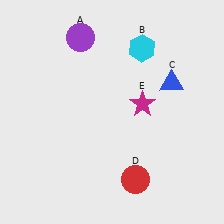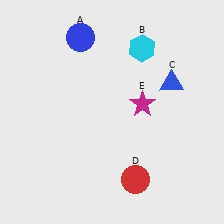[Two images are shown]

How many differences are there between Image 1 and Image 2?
There is 1 difference between the two images.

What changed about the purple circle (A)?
In Image 1, A is purple. In Image 2, it changed to blue.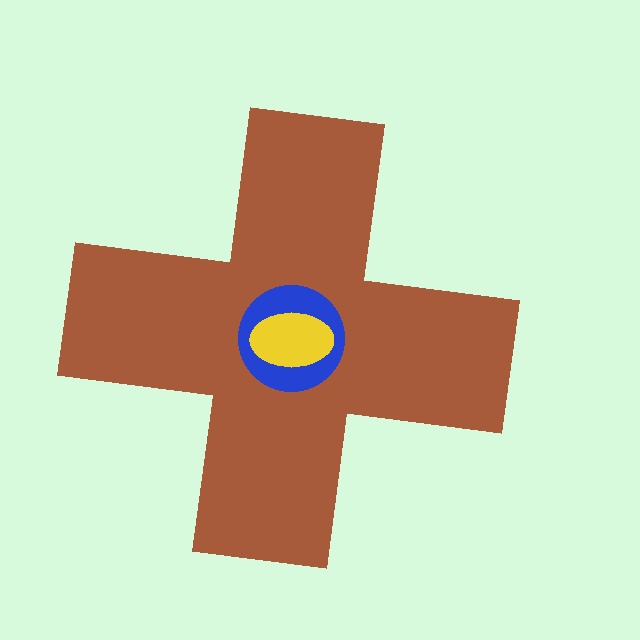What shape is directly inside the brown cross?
The blue circle.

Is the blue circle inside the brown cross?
Yes.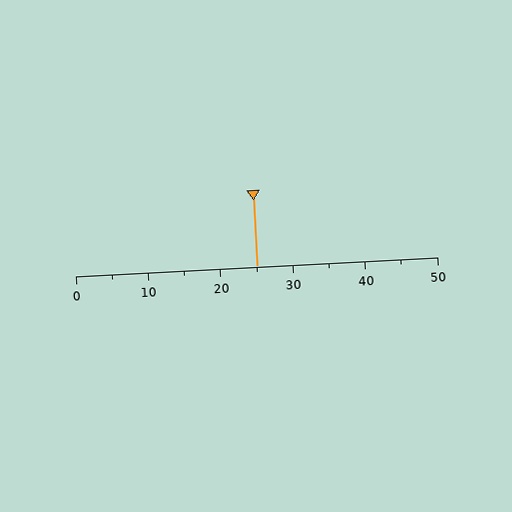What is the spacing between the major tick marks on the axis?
The major ticks are spaced 10 apart.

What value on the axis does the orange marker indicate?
The marker indicates approximately 25.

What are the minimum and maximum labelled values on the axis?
The axis runs from 0 to 50.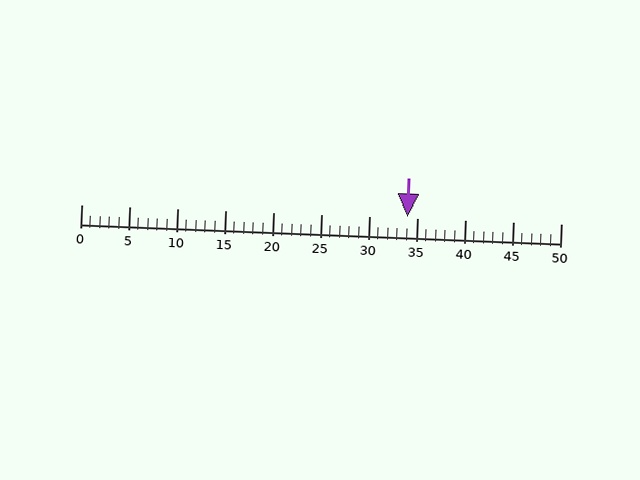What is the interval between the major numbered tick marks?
The major tick marks are spaced 5 units apart.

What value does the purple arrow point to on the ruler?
The purple arrow points to approximately 34.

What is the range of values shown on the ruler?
The ruler shows values from 0 to 50.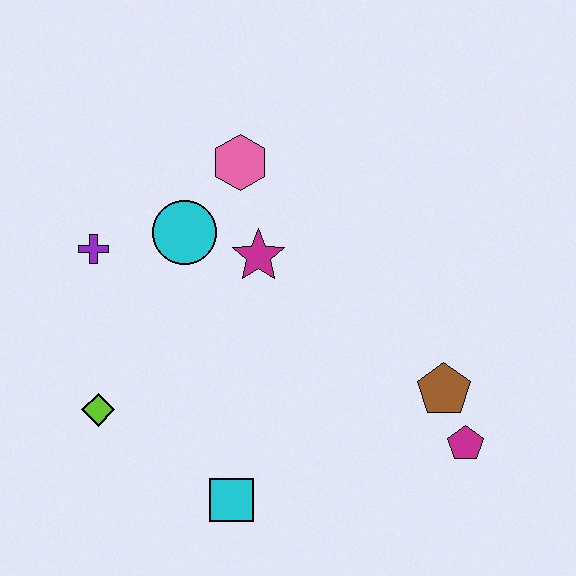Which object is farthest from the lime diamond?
The magenta pentagon is farthest from the lime diamond.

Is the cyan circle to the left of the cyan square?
Yes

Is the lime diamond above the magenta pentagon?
Yes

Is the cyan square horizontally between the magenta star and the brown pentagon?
No